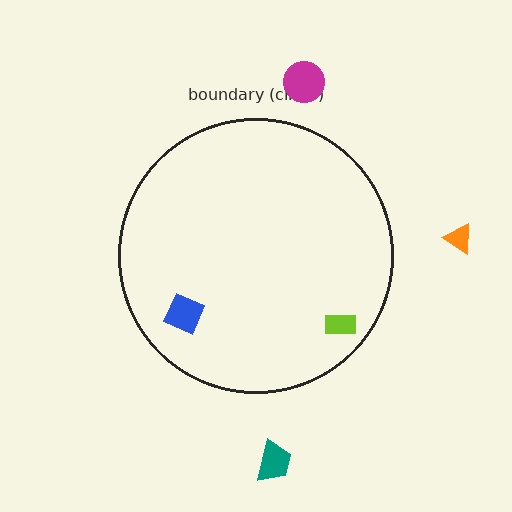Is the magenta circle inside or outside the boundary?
Outside.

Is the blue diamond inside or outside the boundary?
Inside.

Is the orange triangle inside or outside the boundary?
Outside.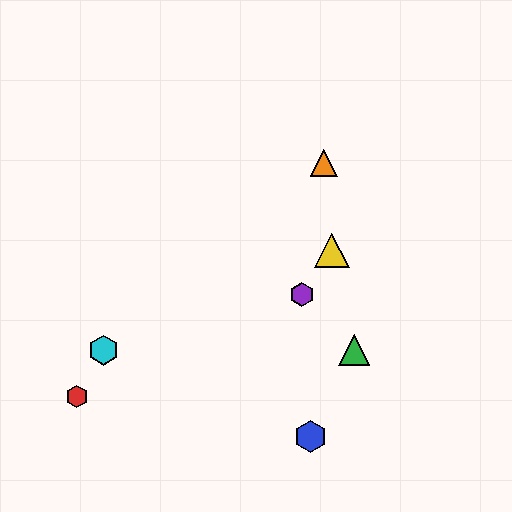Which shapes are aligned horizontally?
The green triangle, the cyan hexagon are aligned horizontally.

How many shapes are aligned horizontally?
2 shapes (the green triangle, the cyan hexagon) are aligned horizontally.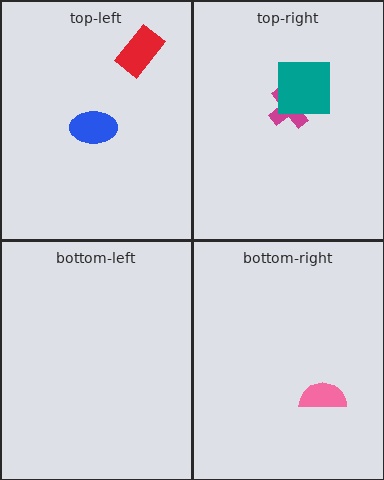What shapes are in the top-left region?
The blue ellipse, the red rectangle.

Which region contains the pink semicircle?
The bottom-right region.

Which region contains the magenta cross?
The top-right region.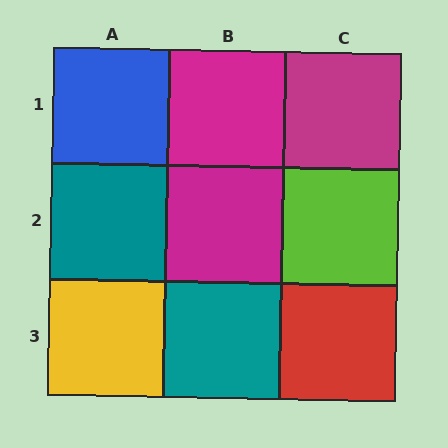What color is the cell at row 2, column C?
Lime.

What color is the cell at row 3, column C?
Red.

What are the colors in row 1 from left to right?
Blue, magenta, magenta.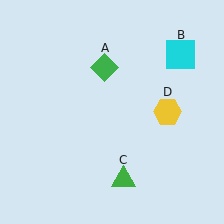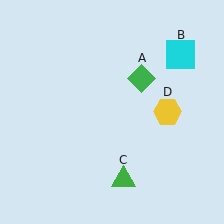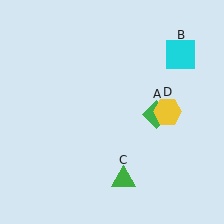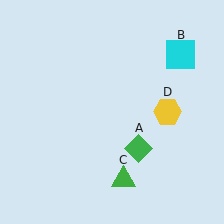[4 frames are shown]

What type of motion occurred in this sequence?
The green diamond (object A) rotated clockwise around the center of the scene.